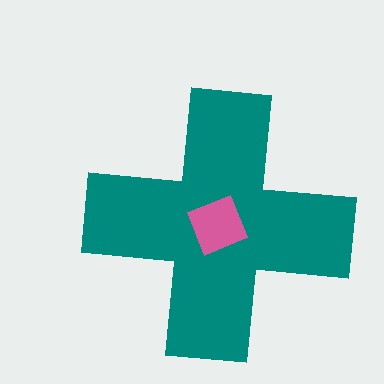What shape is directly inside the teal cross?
The pink square.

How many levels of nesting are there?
2.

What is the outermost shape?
The teal cross.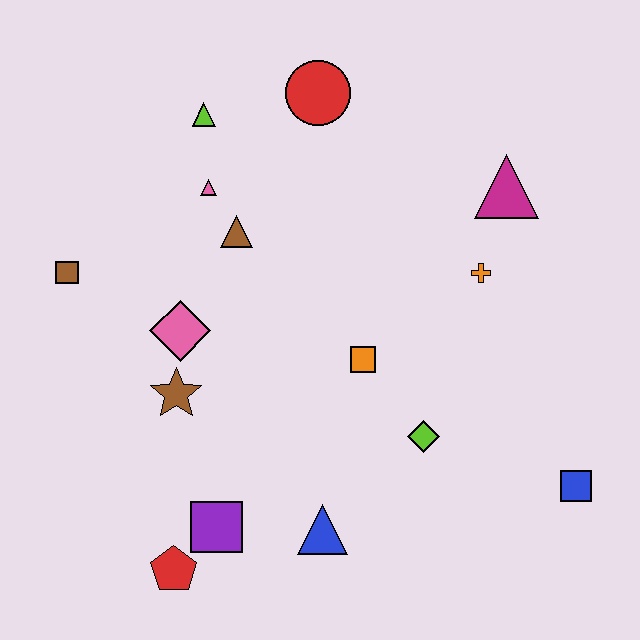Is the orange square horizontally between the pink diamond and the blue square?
Yes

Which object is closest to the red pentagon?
The purple square is closest to the red pentagon.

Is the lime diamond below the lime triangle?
Yes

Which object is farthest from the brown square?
The blue square is farthest from the brown square.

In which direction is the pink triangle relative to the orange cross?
The pink triangle is to the left of the orange cross.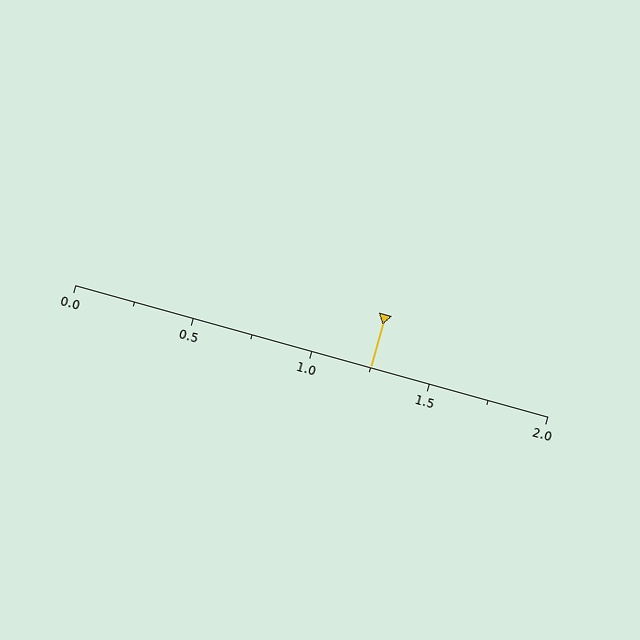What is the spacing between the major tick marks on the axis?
The major ticks are spaced 0.5 apart.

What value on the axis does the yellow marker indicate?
The marker indicates approximately 1.25.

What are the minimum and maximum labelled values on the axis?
The axis runs from 0.0 to 2.0.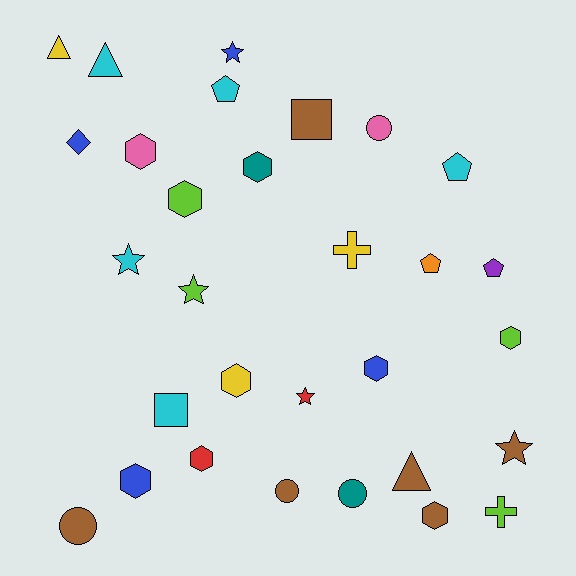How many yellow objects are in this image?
There are 3 yellow objects.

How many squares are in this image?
There are 2 squares.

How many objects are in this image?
There are 30 objects.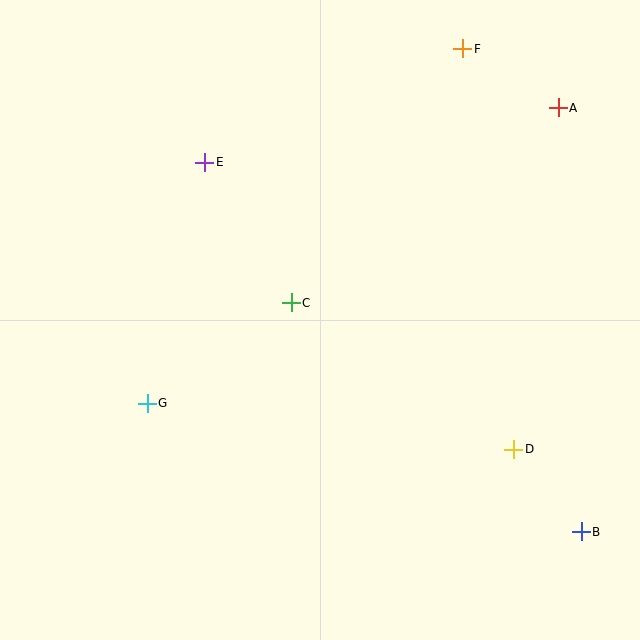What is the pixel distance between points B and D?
The distance between B and D is 107 pixels.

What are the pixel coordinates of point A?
Point A is at (558, 108).